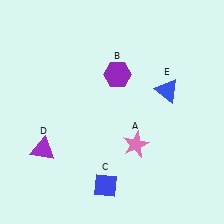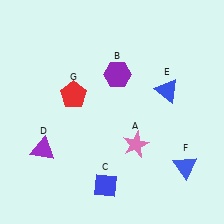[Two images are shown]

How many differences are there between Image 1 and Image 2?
There are 2 differences between the two images.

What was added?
A blue triangle (F), a red pentagon (G) were added in Image 2.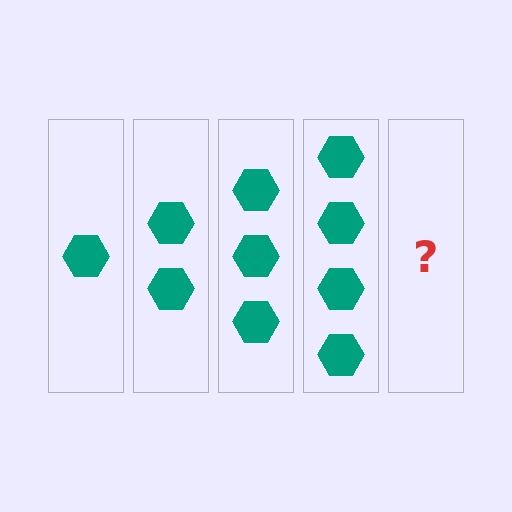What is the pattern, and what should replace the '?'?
The pattern is that each step adds one more hexagon. The '?' should be 5 hexagons.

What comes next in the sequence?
The next element should be 5 hexagons.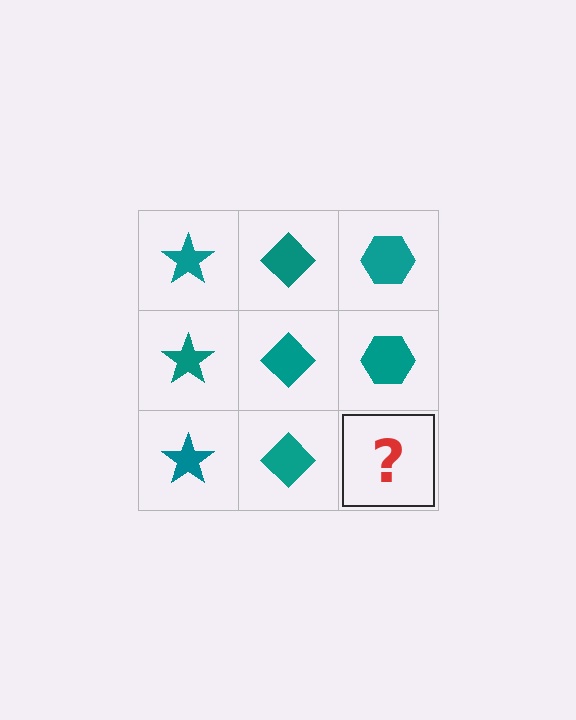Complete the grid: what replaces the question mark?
The question mark should be replaced with a teal hexagon.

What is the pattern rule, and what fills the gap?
The rule is that each column has a consistent shape. The gap should be filled with a teal hexagon.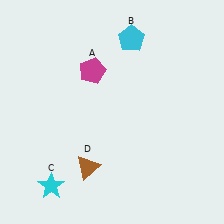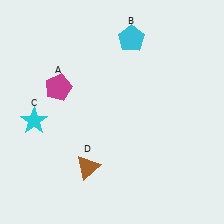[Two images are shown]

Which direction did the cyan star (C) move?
The cyan star (C) moved up.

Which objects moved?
The objects that moved are: the magenta pentagon (A), the cyan star (C).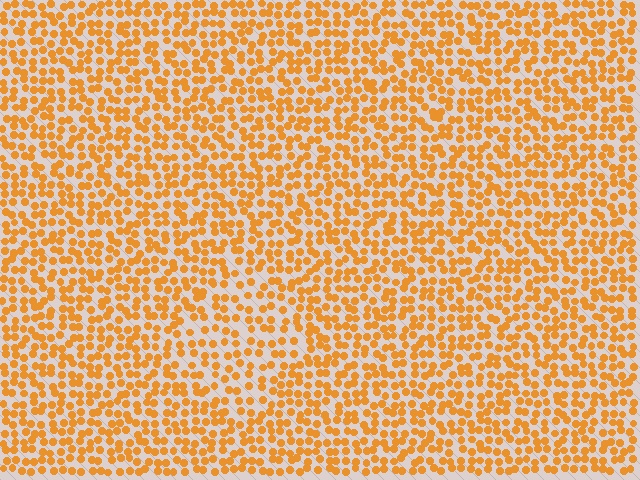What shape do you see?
I see a diamond.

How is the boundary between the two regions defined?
The boundary is defined by a change in element density (approximately 1.5x ratio). All elements are the same color, size, and shape.